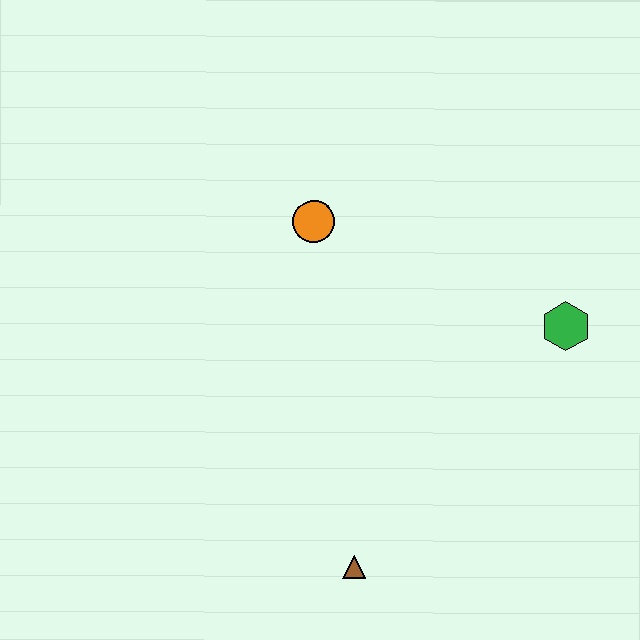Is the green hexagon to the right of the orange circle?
Yes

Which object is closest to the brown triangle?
The green hexagon is closest to the brown triangle.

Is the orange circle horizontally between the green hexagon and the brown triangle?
No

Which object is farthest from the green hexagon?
The brown triangle is farthest from the green hexagon.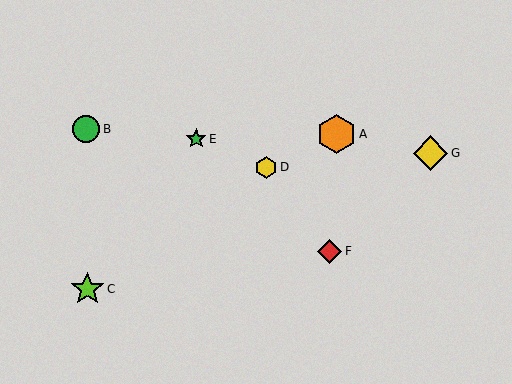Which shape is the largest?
The orange hexagon (labeled A) is the largest.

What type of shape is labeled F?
Shape F is a red diamond.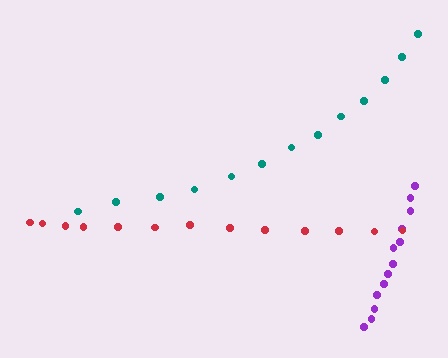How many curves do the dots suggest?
There are 3 distinct paths.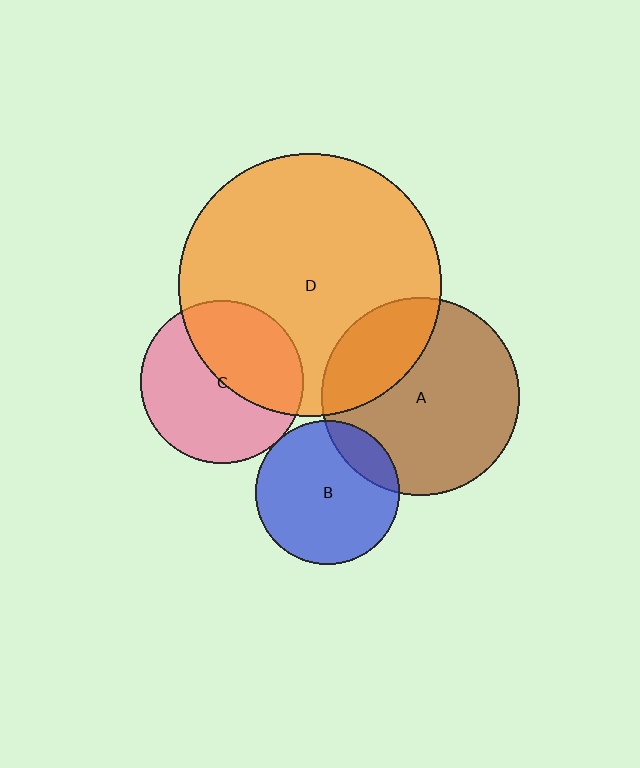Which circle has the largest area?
Circle D (orange).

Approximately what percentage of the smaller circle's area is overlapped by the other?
Approximately 15%.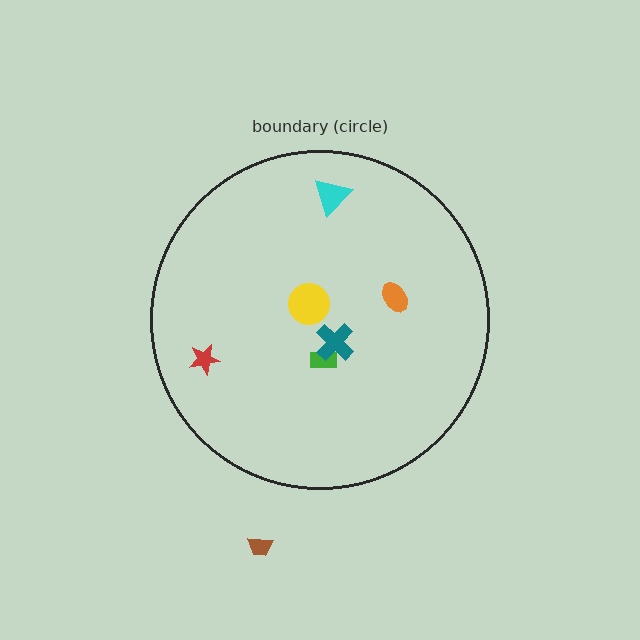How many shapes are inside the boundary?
6 inside, 1 outside.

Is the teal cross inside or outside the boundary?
Inside.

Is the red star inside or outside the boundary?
Inside.